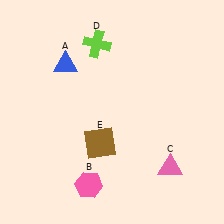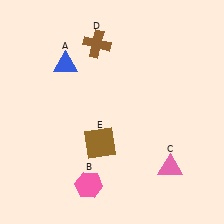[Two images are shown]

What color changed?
The cross (D) changed from lime in Image 1 to brown in Image 2.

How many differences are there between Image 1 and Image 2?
There is 1 difference between the two images.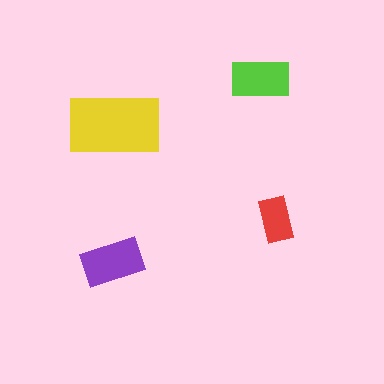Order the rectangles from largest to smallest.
the yellow one, the purple one, the lime one, the red one.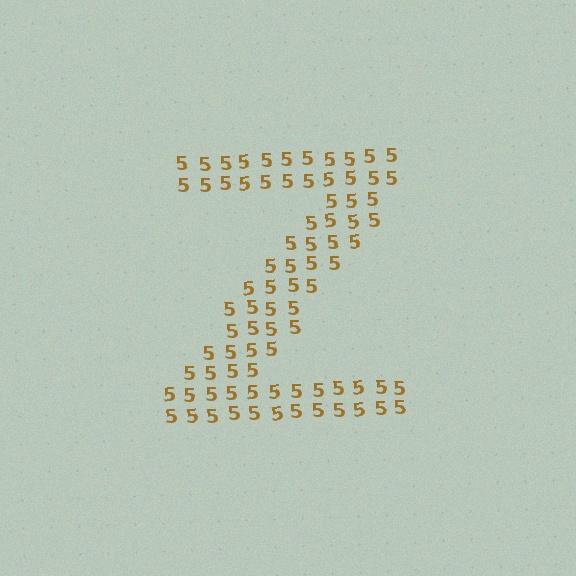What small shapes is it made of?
It is made of small digit 5's.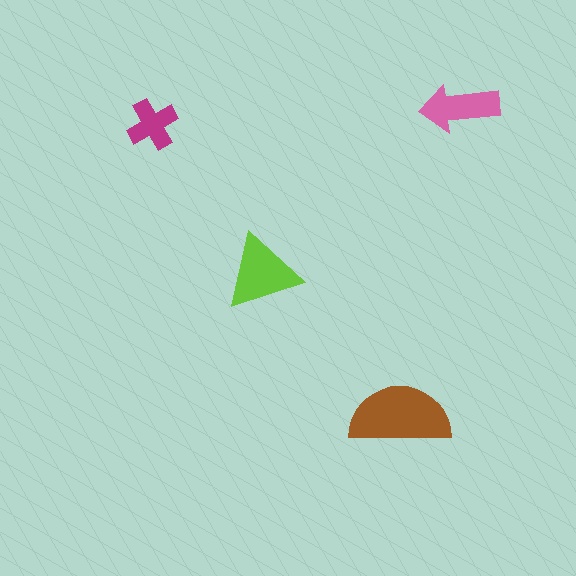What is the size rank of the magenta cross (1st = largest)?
4th.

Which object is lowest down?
The brown semicircle is bottommost.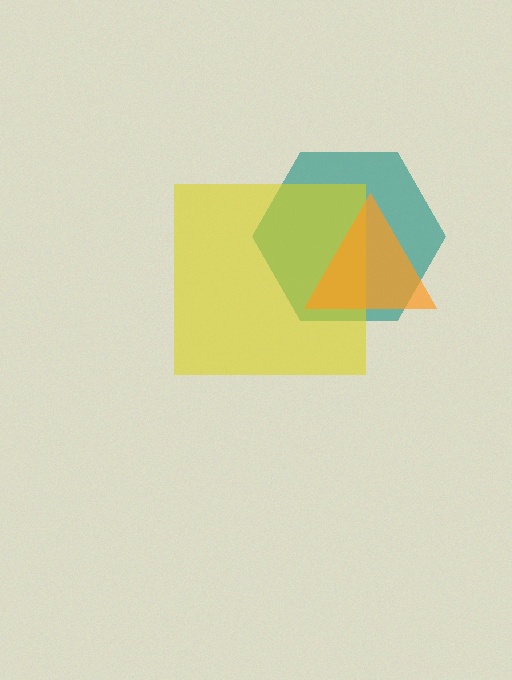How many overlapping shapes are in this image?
There are 3 overlapping shapes in the image.